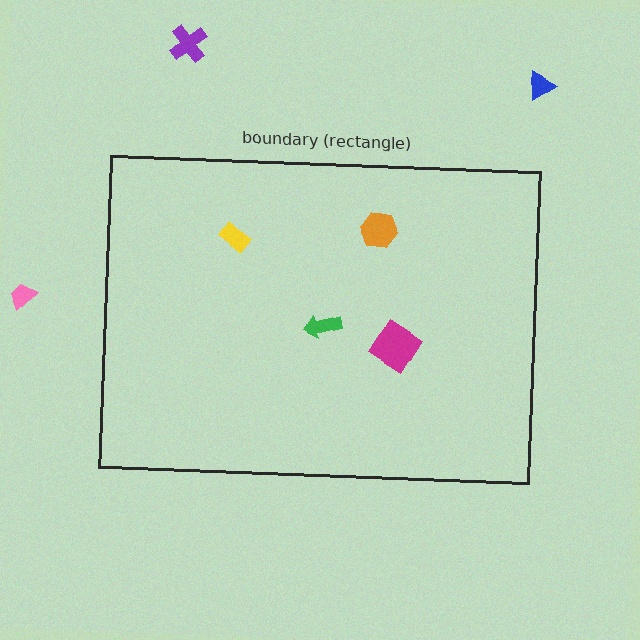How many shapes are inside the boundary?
4 inside, 3 outside.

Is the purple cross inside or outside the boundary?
Outside.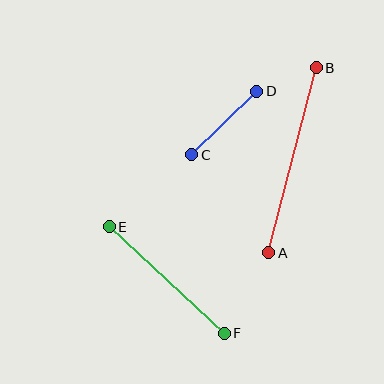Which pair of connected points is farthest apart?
Points A and B are farthest apart.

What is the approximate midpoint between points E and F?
The midpoint is at approximately (167, 280) pixels.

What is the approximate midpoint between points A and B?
The midpoint is at approximately (292, 160) pixels.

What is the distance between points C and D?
The distance is approximately 91 pixels.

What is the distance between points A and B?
The distance is approximately 191 pixels.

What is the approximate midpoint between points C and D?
The midpoint is at approximately (224, 123) pixels.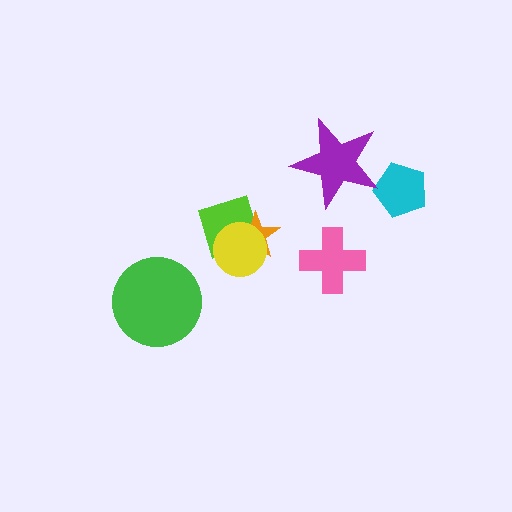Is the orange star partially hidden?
Yes, it is partially covered by another shape.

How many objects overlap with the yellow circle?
2 objects overlap with the yellow circle.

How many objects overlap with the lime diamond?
2 objects overlap with the lime diamond.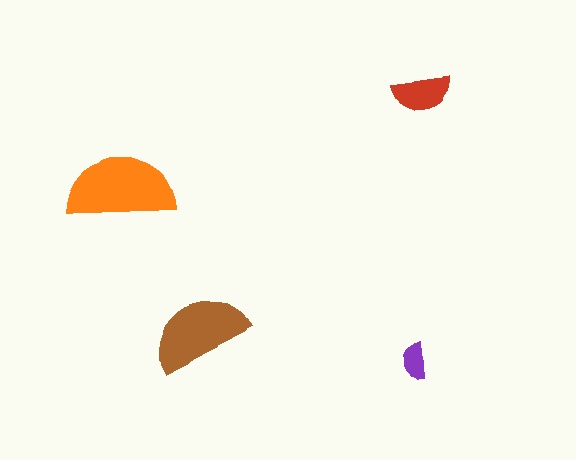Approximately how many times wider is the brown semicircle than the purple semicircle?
About 2.5 times wider.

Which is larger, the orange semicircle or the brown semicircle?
The orange one.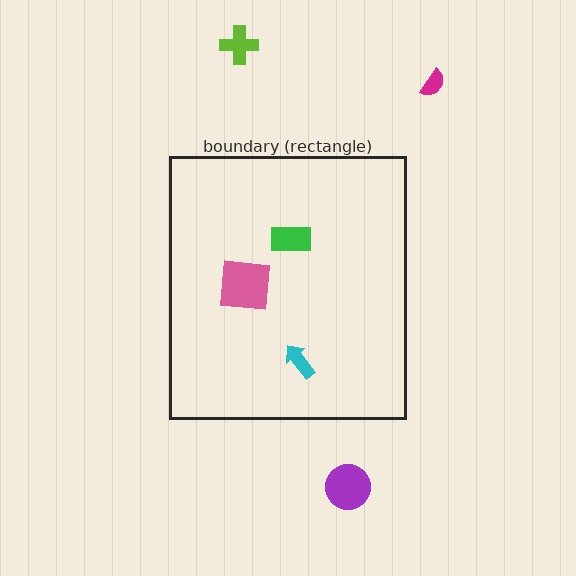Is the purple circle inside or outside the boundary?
Outside.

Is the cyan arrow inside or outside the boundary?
Inside.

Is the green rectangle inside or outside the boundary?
Inside.